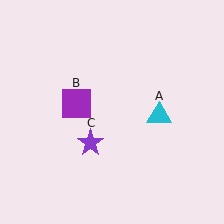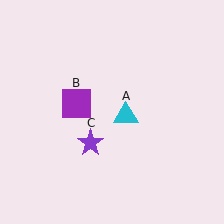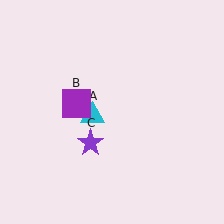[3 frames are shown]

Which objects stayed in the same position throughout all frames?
Purple square (object B) and purple star (object C) remained stationary.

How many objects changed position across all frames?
1 object changed position: cyan triangle (object A).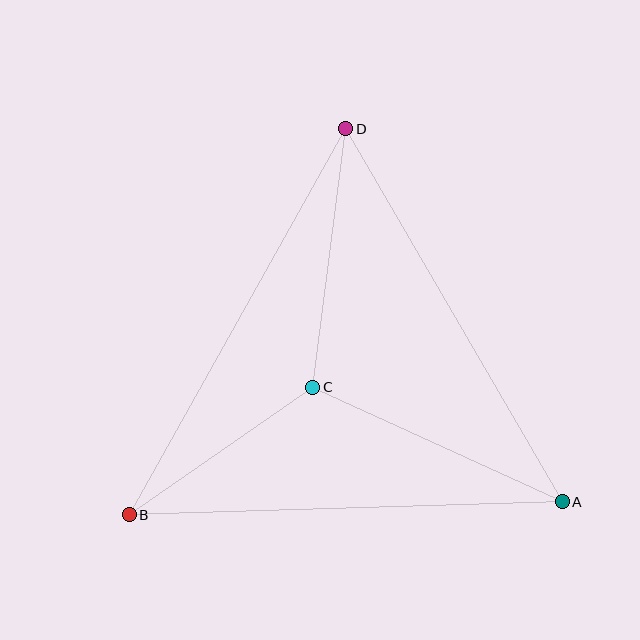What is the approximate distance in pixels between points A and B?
The distance between A and B is approximately 433 pixels.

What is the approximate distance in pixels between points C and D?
The distance between C and D is approximately 261 pixels.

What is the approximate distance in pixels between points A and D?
The distance between A and D is approximately 431 pixels.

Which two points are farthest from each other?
Points B and D are farthest from each other.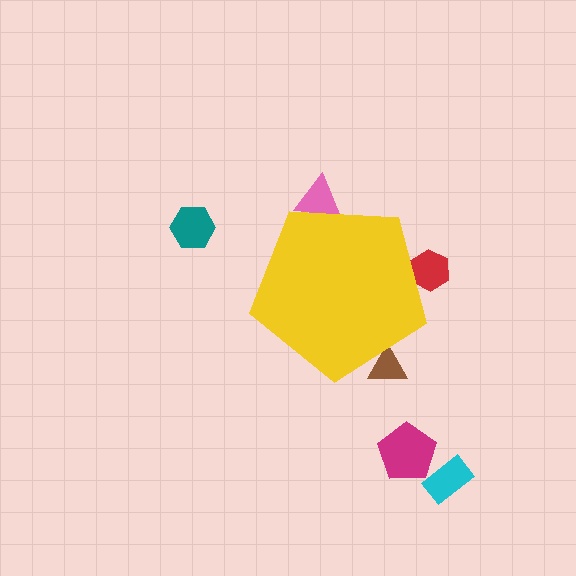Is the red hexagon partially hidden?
Yes, the red hexagon is partially hidden behind the yellow pentagon.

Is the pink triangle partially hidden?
Yes, the pink triangle is partially hidden behind the yellow pentagon.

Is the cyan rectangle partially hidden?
No, the cyan rectangle is fully visible.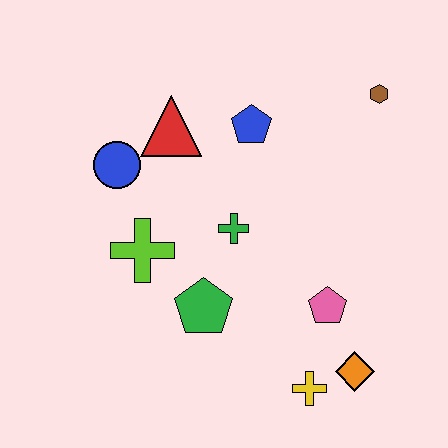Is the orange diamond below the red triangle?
Yes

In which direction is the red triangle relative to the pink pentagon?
The red triangle is above the pink pentagon.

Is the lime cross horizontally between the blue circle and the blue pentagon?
Yes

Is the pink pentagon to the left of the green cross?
No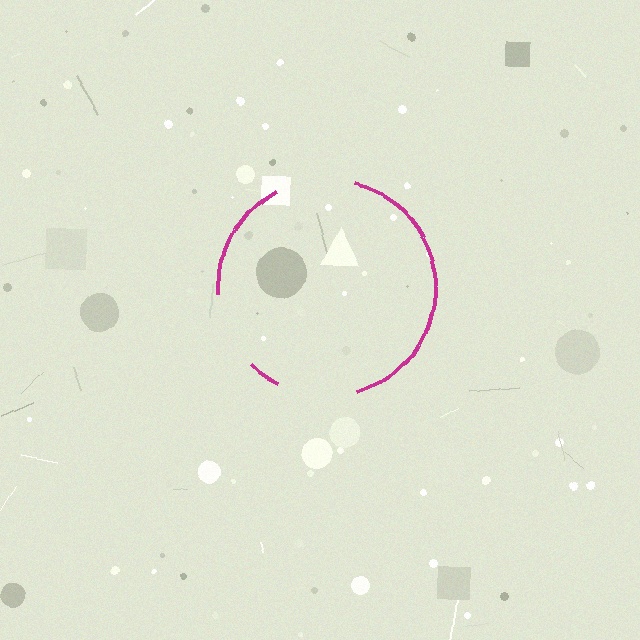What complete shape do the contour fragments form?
The contour fragments form a circle.